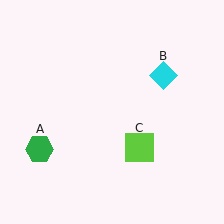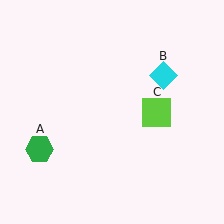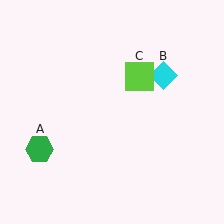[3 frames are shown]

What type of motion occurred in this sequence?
The lime square (object C) rotated counterclockwise around the center of the scene.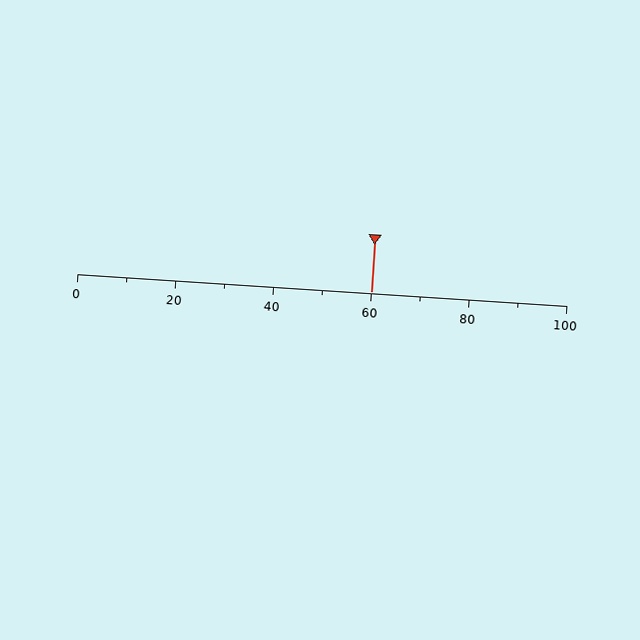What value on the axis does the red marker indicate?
The marker indicates approximately 60.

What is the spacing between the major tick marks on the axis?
The major ticks are spaced 20 apart.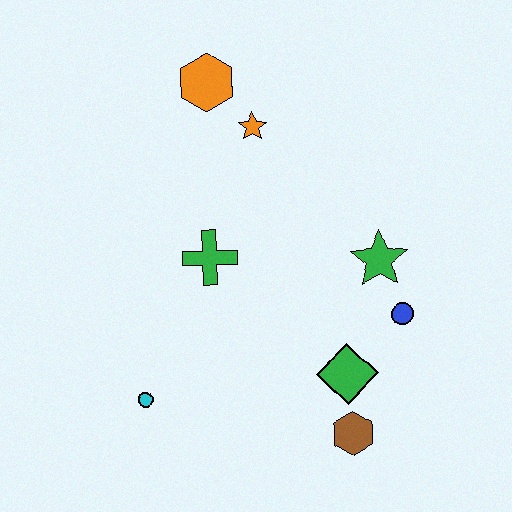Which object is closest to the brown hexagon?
The green diamond is closest to the brown hexagon.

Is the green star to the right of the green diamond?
Yes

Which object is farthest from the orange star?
The brown hexagon is farthest from the orange star.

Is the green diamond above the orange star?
No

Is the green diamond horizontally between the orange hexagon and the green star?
Yes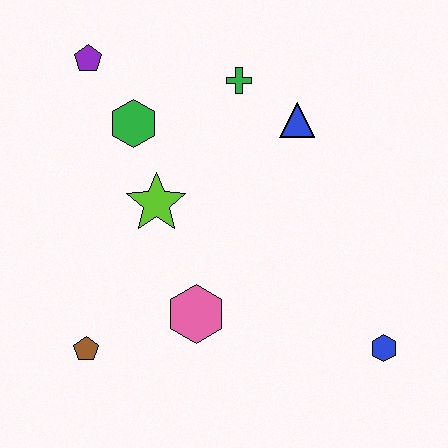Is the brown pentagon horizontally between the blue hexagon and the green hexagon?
No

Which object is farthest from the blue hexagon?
The purple pentagon is farthest from the blue hexagon.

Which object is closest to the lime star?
The green hexagon is closest to the lime star.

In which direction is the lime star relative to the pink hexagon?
The lime star is above the pink hexagon.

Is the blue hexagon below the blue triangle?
Yes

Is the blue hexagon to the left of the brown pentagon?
No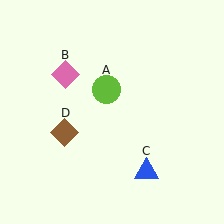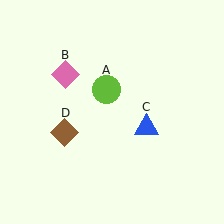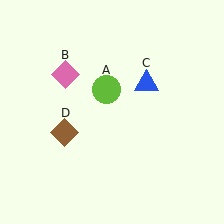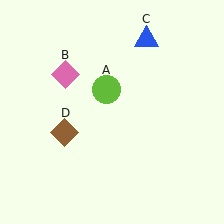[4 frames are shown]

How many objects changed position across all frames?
1 object changed position: blue triangle (object C).